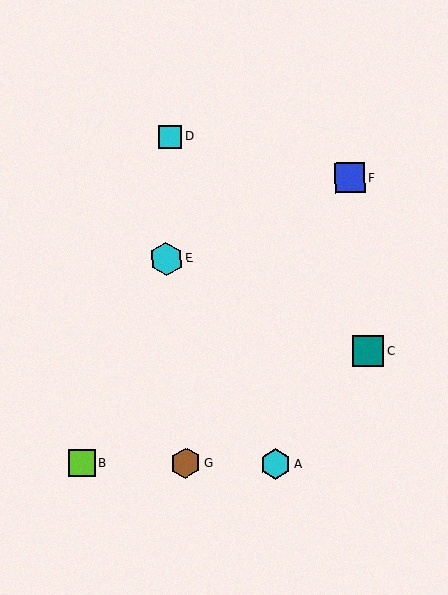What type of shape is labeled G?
Shape G is a brown hexagon.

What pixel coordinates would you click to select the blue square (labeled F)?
Click at (350, 178) to select the blue square F.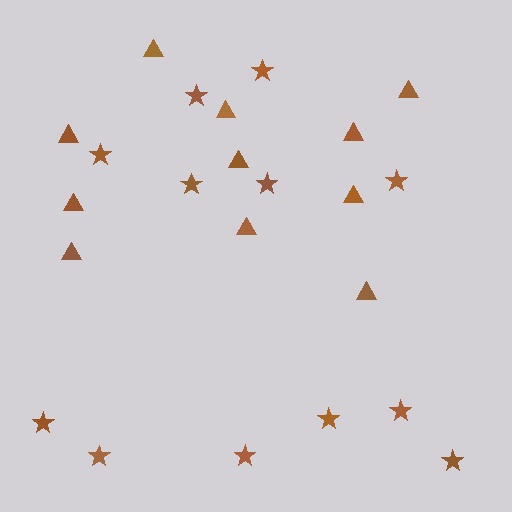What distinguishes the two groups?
There are 2 groups: one group of triangles (11) and one group of stars (12).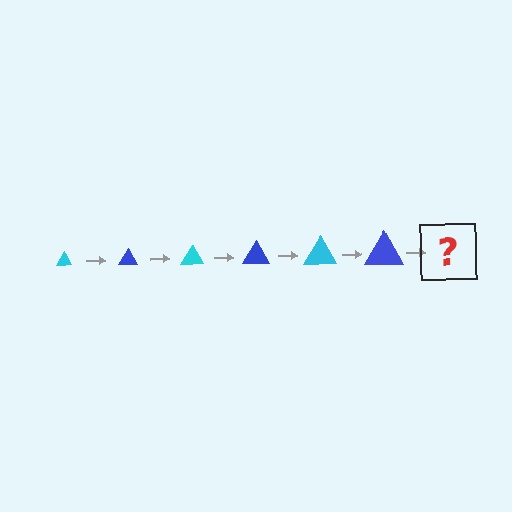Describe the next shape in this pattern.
It should be a cyan triangle, larger than the previous one.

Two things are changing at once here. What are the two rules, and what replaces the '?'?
The two rules are that the triangle grows larger each step and the color cycles through cyan and blue. The '?' should be a cyan triangle, larger than the previous one.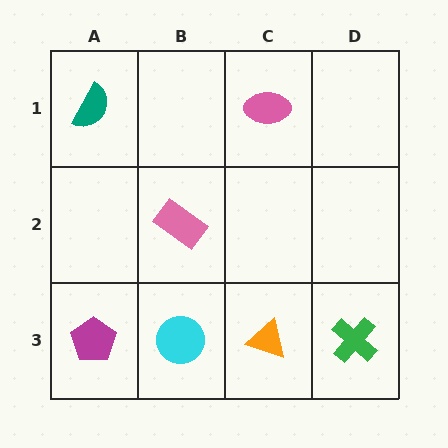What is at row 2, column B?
A pink rectangle.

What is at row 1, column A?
A teal semicircle.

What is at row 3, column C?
An orange triangle.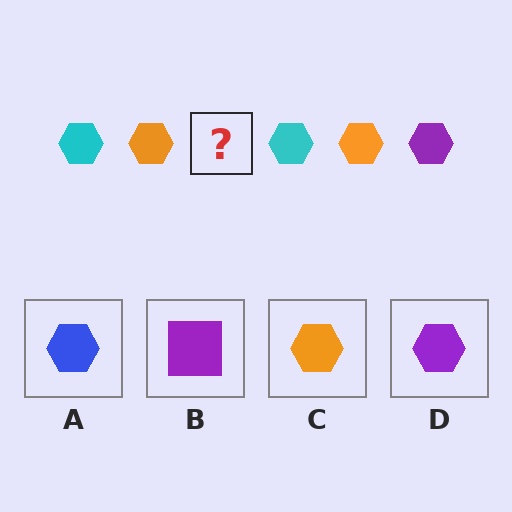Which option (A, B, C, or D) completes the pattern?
D.